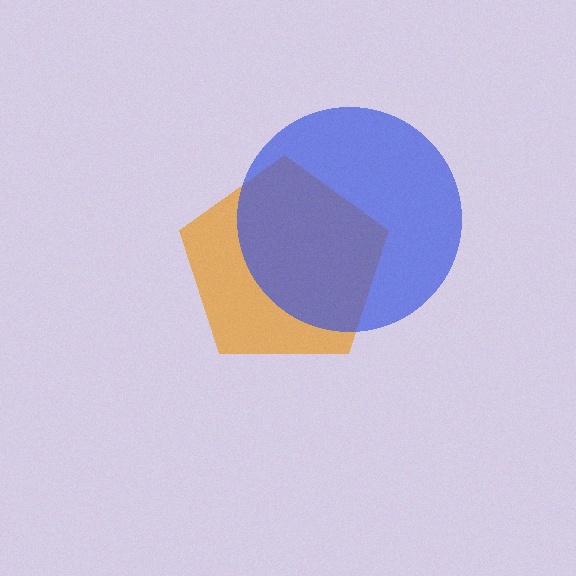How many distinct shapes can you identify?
There are 2 distinct shapes: an orange pentagon, a blue circle.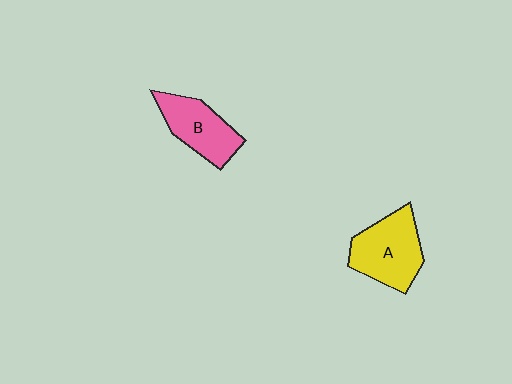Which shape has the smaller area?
Shape B (pink).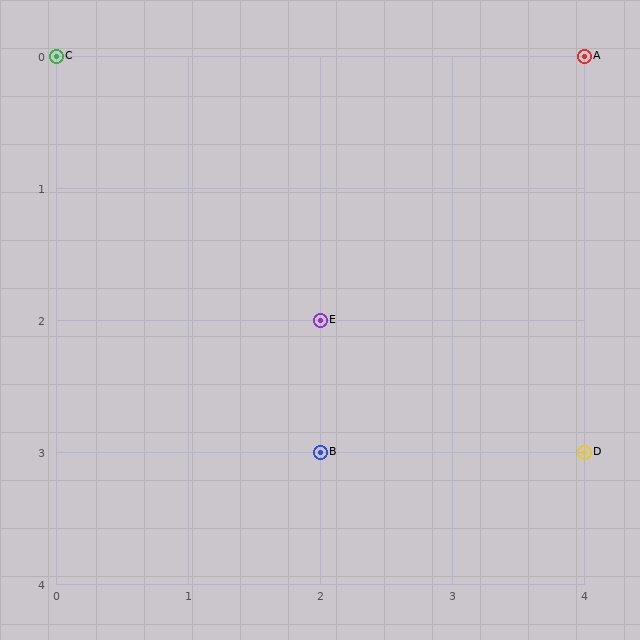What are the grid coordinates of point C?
Point C is at grid coordinates (0, 0).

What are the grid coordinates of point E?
Point E is at grid coordinates (2, 2).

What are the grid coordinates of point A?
Point A is at grid coordinates (4, 0).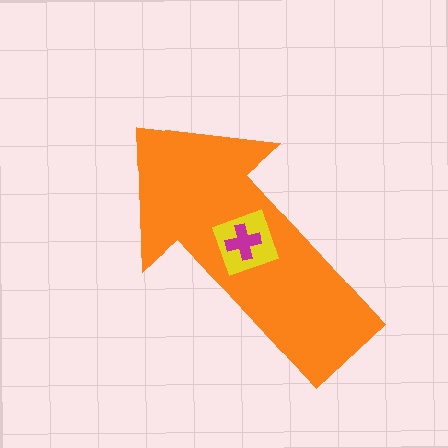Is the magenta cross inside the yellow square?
Yes.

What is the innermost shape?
The magenta cross.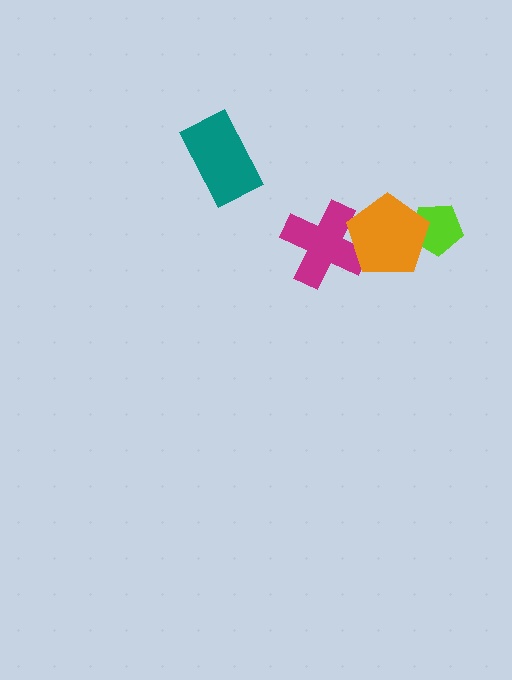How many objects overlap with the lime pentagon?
1 object overlaps with the lime pentagon.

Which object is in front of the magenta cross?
The orange pentagon is in front of the magenta cross.